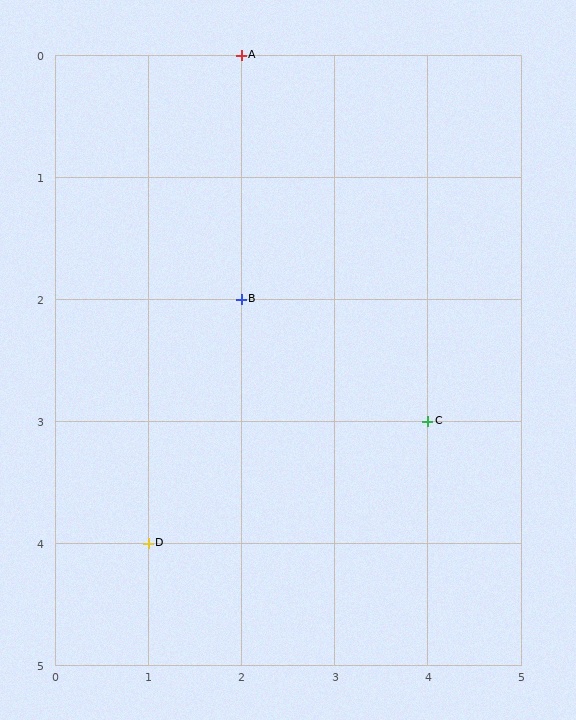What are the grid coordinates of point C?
Point C is at grid coordinates (4, 3).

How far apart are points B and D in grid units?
Points B and D are 1 column and 2 rows apart (about 2.2 grid units diagonally).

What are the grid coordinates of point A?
Point A is at grid coordinates (2, 0).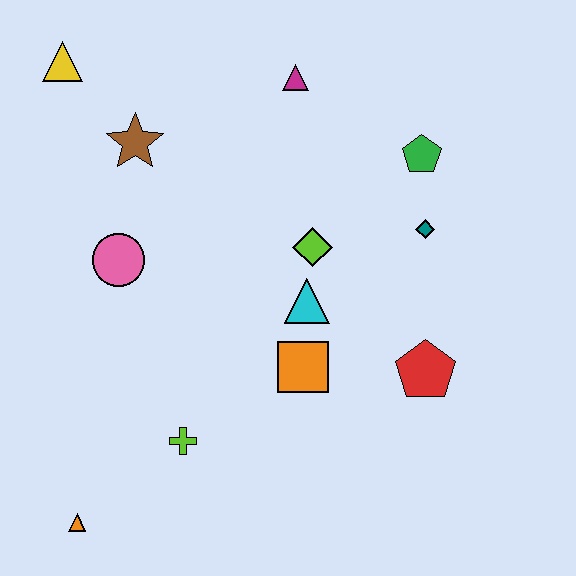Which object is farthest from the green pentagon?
The orange triangle is farthest from the green pentagon.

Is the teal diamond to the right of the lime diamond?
Yes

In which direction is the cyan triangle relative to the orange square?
The cyan triangle is above the orange square.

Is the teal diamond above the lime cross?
Yes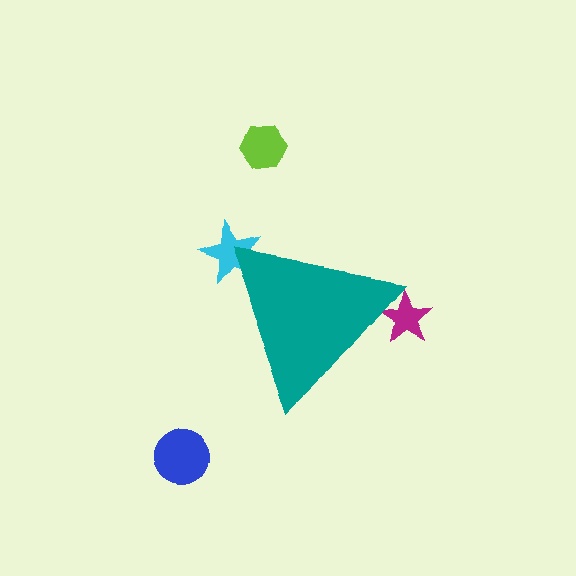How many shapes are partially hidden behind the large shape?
2 shapes are partially hidden.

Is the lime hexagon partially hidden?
No, the lime hexagon is fully visible.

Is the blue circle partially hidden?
No, the blue circle is fully visible.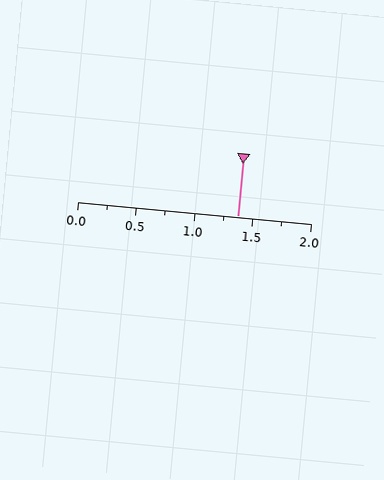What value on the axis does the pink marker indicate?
The marker indicates approximately 1.38.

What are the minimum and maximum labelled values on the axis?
The axis runs from 0.0 to 2.0.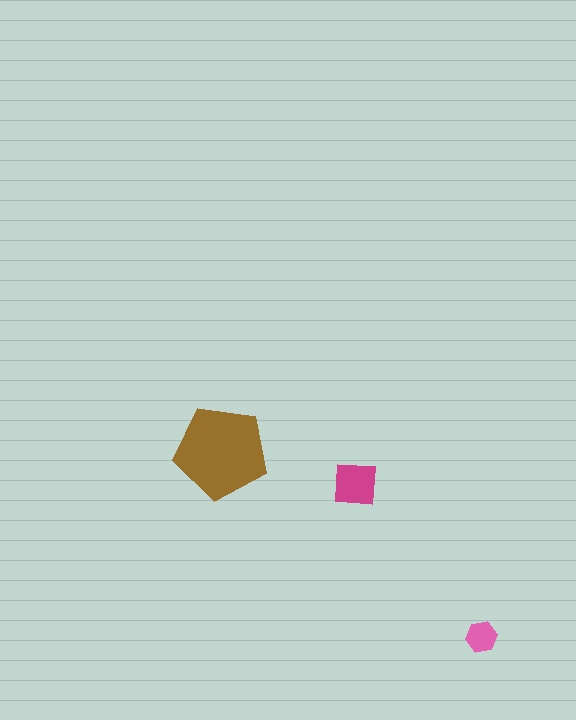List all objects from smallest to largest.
The pink hexagon, the magenta square, the brown pentagon.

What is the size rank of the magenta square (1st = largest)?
2nd.